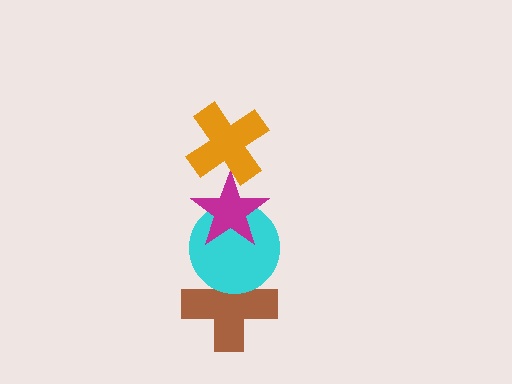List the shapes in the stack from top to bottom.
From top to bottom: the orange cross, the magenta star, the cyan circle, the brown cross.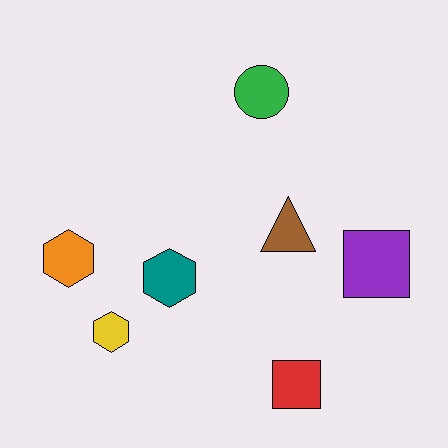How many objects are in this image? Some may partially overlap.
There are 7 objects.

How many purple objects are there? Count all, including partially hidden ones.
There is 1 purple object.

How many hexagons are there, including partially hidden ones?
There are 3 hexagons.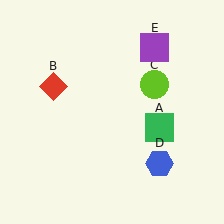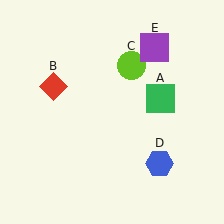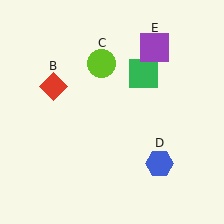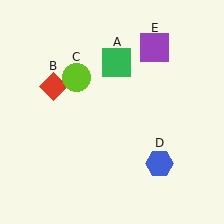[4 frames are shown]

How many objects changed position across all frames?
2 objects changed position: green square (object A), lime circle (object C).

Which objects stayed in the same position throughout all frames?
Red diamond (object B) and blue hexagon (object D) and purple square (object E) remained stationary.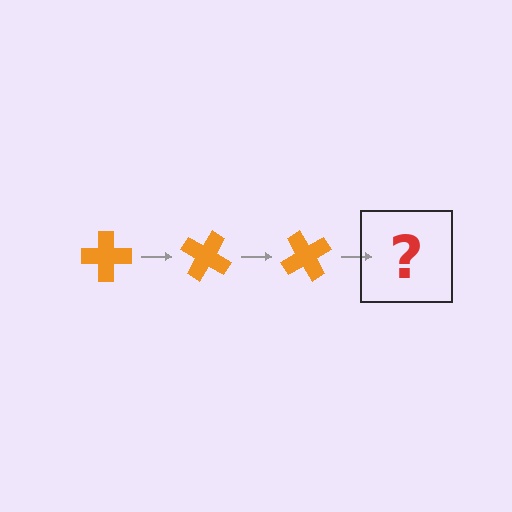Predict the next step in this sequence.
The next step is an orange cross rotated 90 degrees.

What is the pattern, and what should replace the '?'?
The pattern is that the cross rotates 30 degrees each step. The '?' should be an orange cross rotated 90 degrees.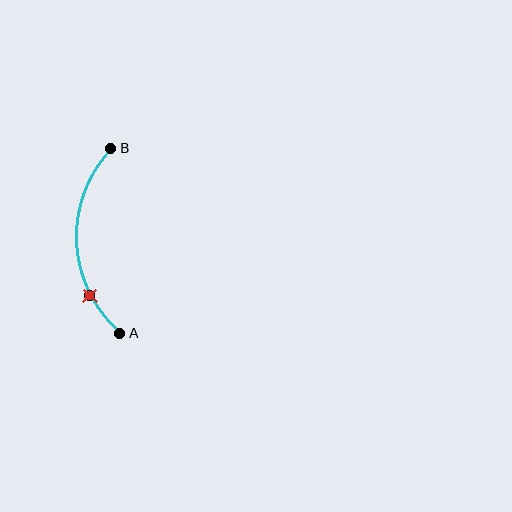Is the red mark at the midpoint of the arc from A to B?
No. The red mark lies on the arc but is closer to endpoint A. The arc midpoint would be at the point on the curve equidistant along the arc from both A and B.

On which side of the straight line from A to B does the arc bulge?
The arc bulges to the left of the straight line connecting A and B.